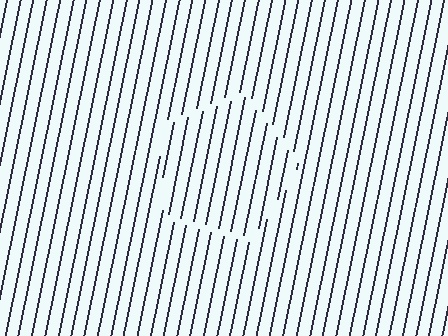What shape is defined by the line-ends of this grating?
An illusory pentagon. The interior of the shape contains the same grating, shifted by half a period — the contour is defined by the phase discontinuity where line-ends from the inner and outer gratings abut.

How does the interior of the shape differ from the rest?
The interior of the shape contains the same grating, shifted by half a period — the contour is defined by the phase discontinuity where line-ends from the inner and outer gratings abut.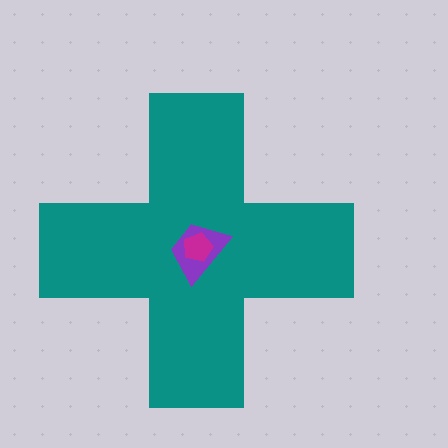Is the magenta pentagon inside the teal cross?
Yes.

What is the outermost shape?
The teal cross.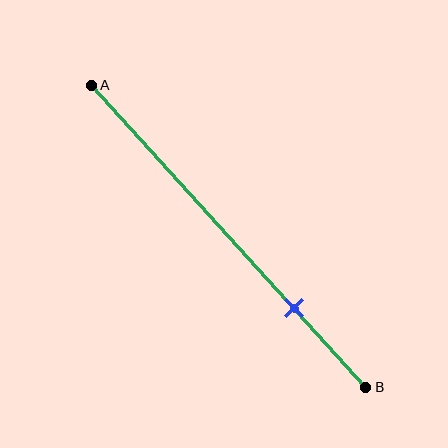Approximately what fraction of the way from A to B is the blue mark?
The blue mark is approximately 75% of the way from A to B.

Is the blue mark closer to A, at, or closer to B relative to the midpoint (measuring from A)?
The blue mark is closer to point B than the midpoint of segment AB.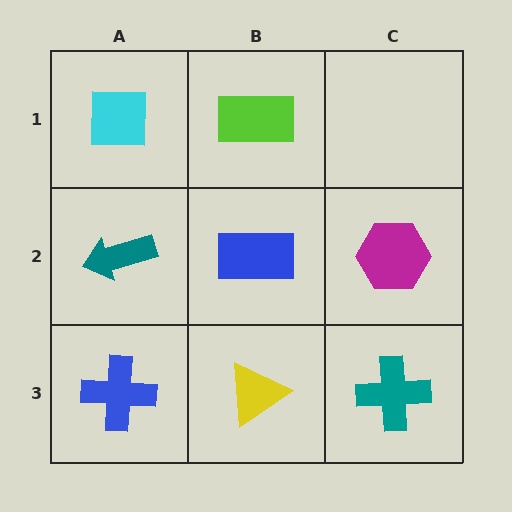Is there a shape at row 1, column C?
No, that cell is empty.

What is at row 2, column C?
A magenta hexagon.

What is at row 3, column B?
A yellow triangle.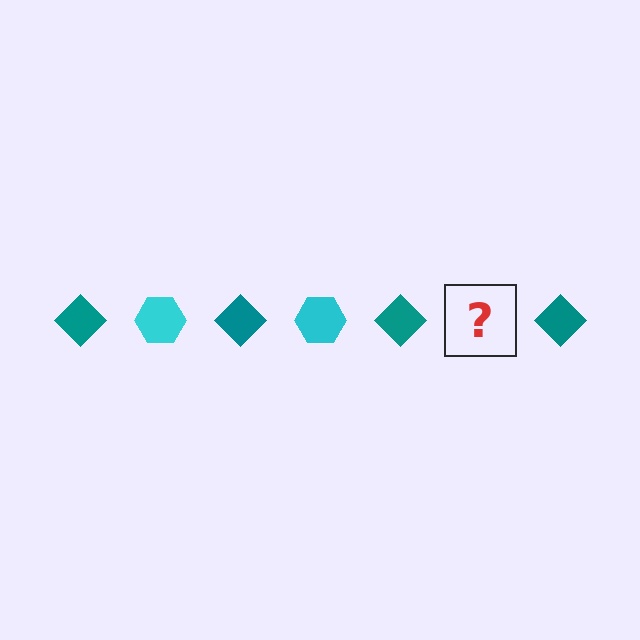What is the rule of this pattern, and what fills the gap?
The rule is that the pattern alternates between teal diamond and cyan hexagon. The gap should be filled with a cyan hexagon.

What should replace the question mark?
The question mark should be replaced with a cyan hexagon.